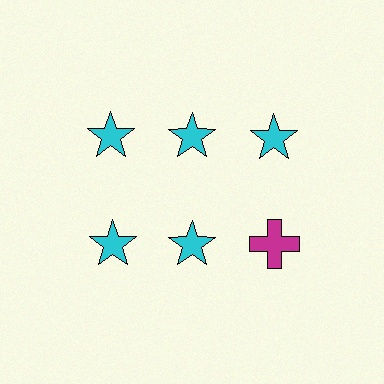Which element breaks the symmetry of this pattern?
The magenta cross in the second row, center column breaks the symmetry. All other shapes are cyan stars.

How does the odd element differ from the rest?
It differs in both color (magenta instead of cyan) and shape (cross instead of star).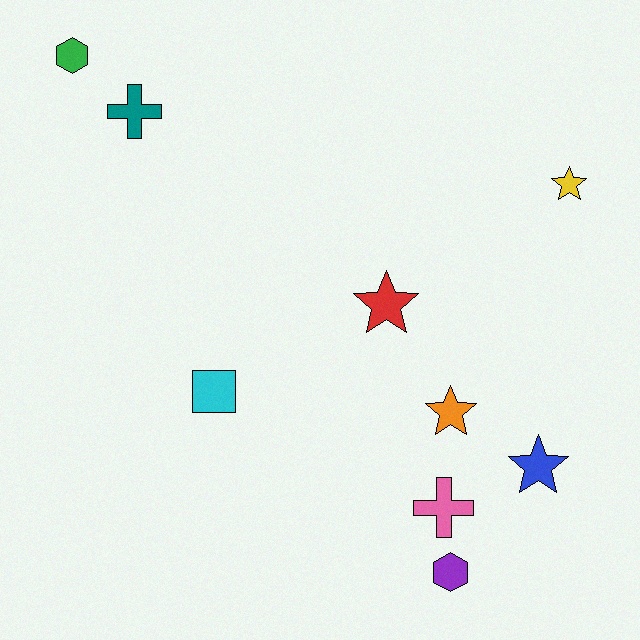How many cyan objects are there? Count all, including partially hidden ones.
There is 1 cyan object.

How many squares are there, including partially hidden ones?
There is 1 square.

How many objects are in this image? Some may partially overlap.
There are 9 objects.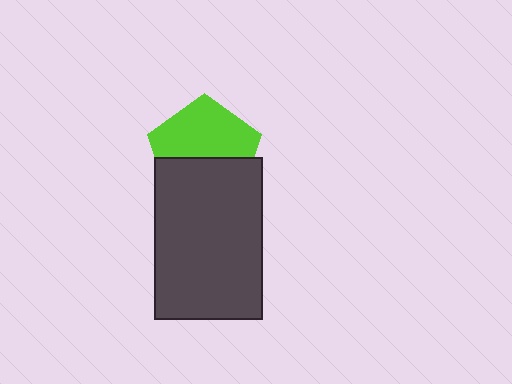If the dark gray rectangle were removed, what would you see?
You would see the complete lime pentagon.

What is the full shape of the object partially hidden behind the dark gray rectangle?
The partially hidden object is a lime pentagon.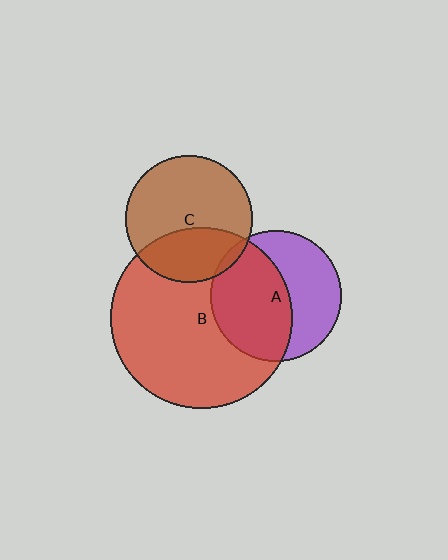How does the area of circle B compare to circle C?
Approximately 2.0 times.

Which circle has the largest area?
Circle B (red).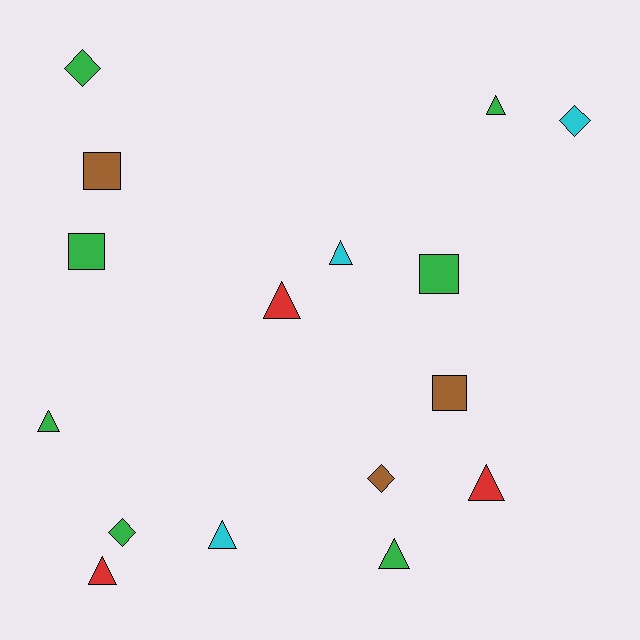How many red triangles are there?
There are 3 red triangles.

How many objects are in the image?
There are 16 objects.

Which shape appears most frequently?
Triangle, with 8 objects.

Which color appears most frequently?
Green, with 7 objects.